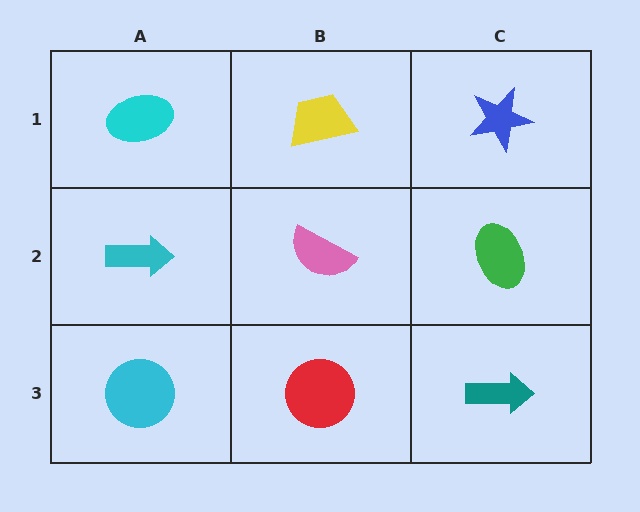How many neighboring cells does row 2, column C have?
3.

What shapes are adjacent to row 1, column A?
A cyan arrow (row 2, column A), a yellow trapezoid (row 1, column B).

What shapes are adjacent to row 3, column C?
A green ellipse (row 2, column C), a red circle (row 3, column B).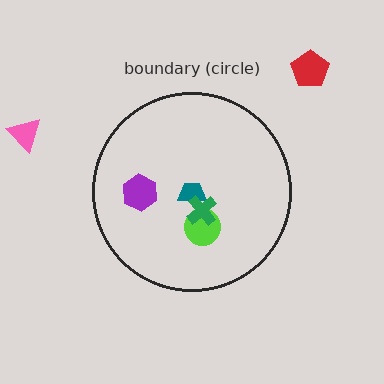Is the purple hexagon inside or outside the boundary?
Inside.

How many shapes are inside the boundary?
4 inside, 2 outside.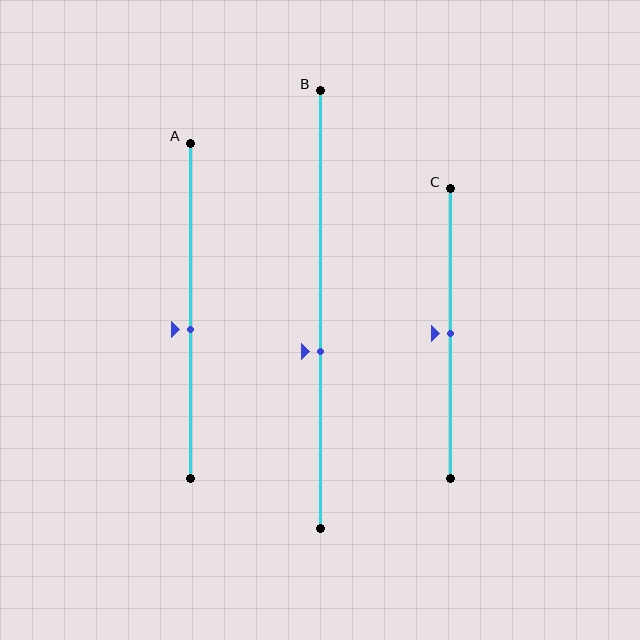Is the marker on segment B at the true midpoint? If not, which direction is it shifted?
No, the marker on segment B is shifted downward by about 10% of the segment length.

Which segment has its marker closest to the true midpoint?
Segment C has its marker closest to the true midpoint.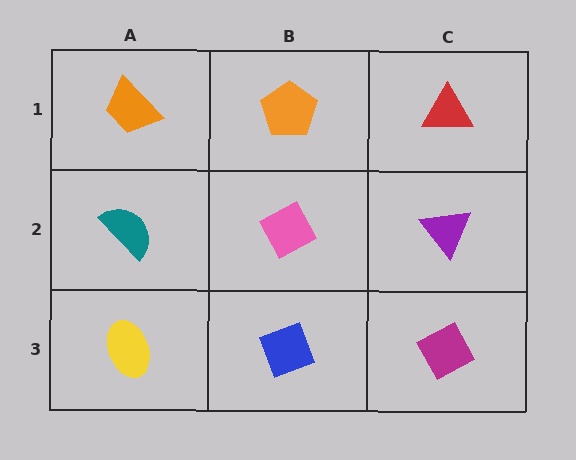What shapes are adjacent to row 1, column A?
A teal semicircle (row 2, column A), an orange pentagon (row 1, column B).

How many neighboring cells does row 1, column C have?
2.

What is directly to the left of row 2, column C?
A pink diamond.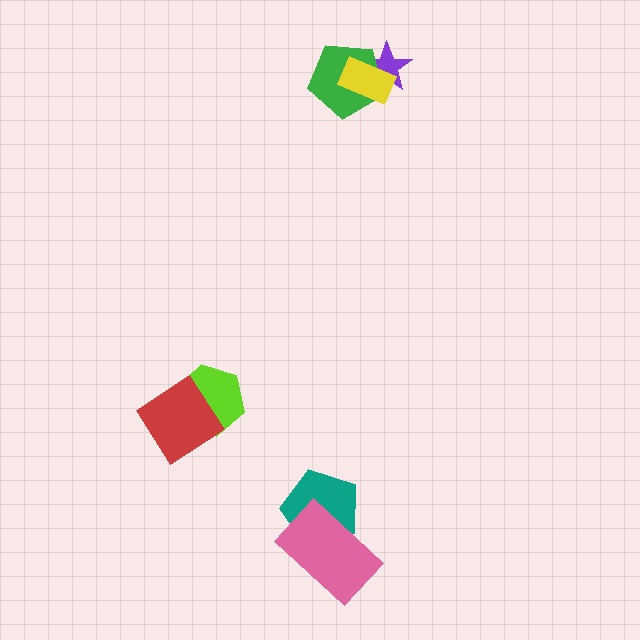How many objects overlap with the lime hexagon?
1 object overlaps with the lime hexagon.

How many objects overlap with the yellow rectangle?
2 objects overlap with the yellow rectangle.